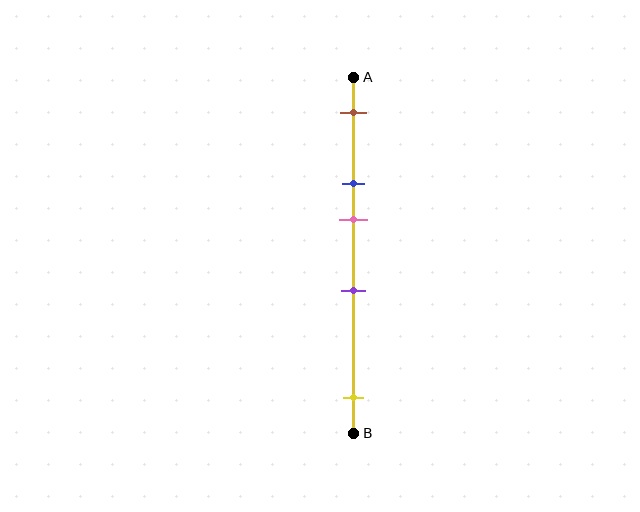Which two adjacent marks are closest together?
The blue and pink marks are the closest adjacent pair.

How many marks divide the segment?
There are 5 marks dividing the segment.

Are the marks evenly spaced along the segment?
No, the marks are not evenly spaced.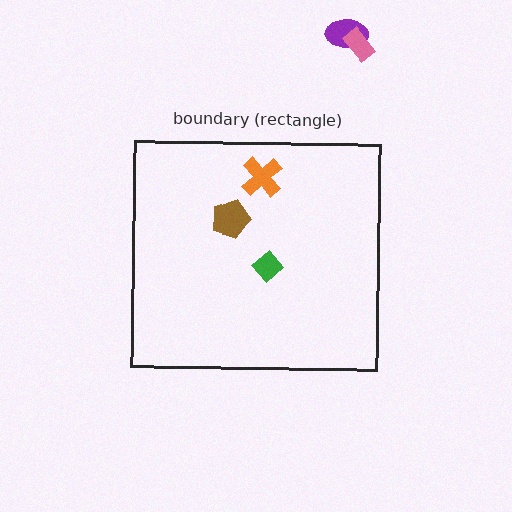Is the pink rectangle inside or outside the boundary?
Outside.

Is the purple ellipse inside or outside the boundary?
Outside.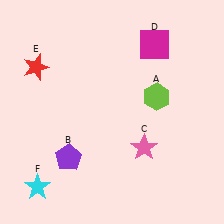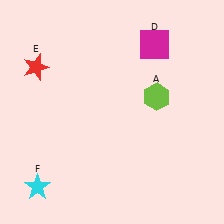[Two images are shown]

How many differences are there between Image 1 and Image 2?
There are 2 differences between the two images.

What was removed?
The pink star (C), the purple pentagon (B) were removed in Image 2.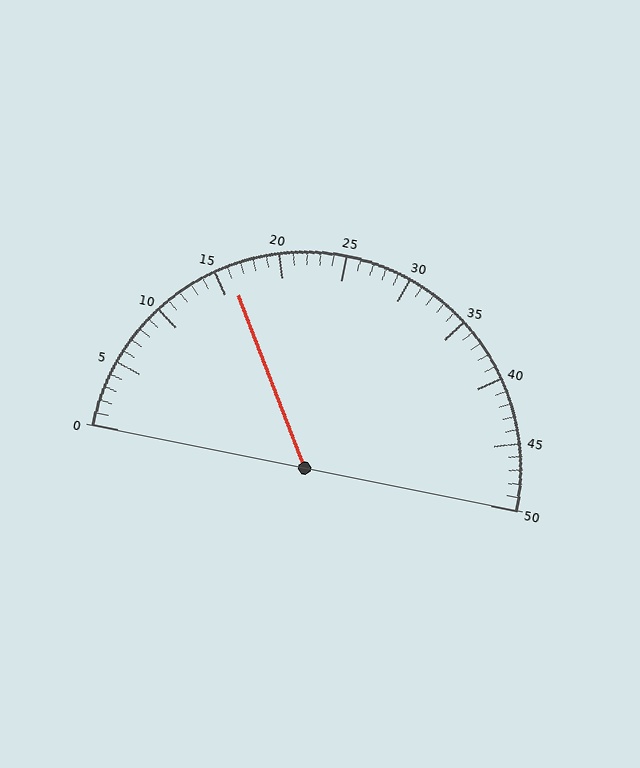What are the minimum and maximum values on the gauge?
The gauge ranges from 0 to 50.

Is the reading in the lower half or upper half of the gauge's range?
The reading is in the lower half of the range (0 to 50).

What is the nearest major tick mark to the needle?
The nearest major tick mark is 15.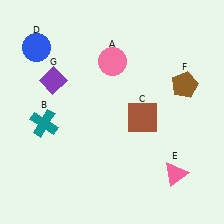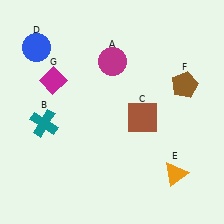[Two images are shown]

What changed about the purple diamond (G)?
In Image 1, G is purple. In Image 2, it changed to magenta.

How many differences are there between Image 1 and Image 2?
There are 3 differences between the two images.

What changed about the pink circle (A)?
In Image 1, A is pink. In Image 2, it changed to magenta.